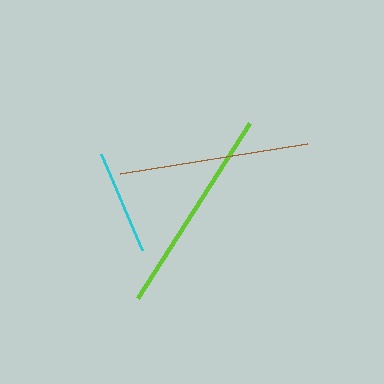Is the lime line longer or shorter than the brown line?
The lime line is longer than the brown line.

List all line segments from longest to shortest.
From longest to shortest: lime, brown, cyan.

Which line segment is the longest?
The lime line is the longest at approximately 208 pixels.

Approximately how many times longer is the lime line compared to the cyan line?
The lime line is approximately 2.0 times the length of the cyan line.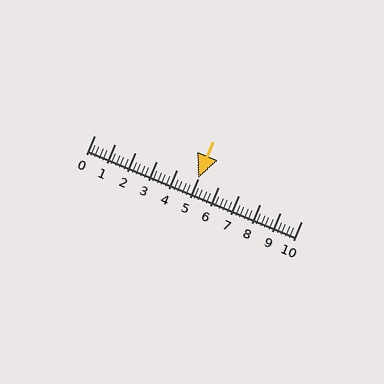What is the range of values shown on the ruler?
The ruler shows values from 0 to 10.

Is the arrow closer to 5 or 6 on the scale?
The arrow is closer to 5.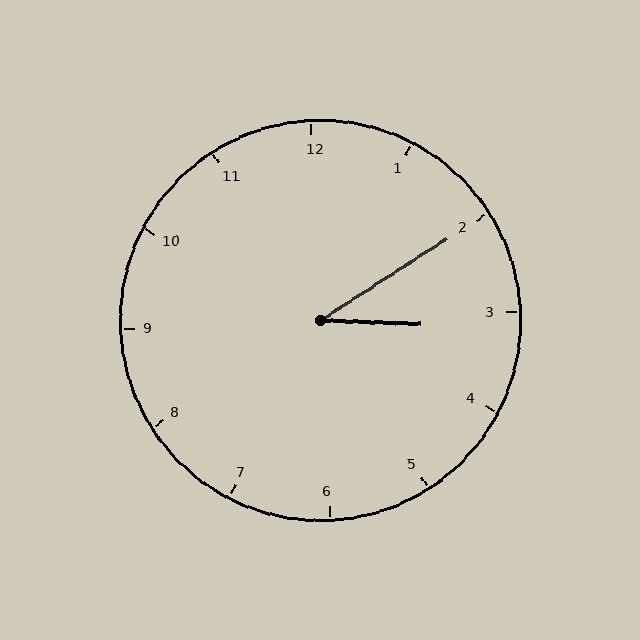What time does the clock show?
3:10.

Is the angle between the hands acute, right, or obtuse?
It is acute.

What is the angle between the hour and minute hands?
Approximately 35 degrees.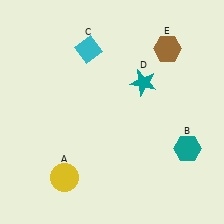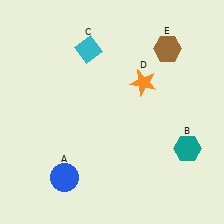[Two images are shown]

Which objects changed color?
A changed from yellow to blue. D changed from teal to orange.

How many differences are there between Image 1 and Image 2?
There are 2 differences between the two images.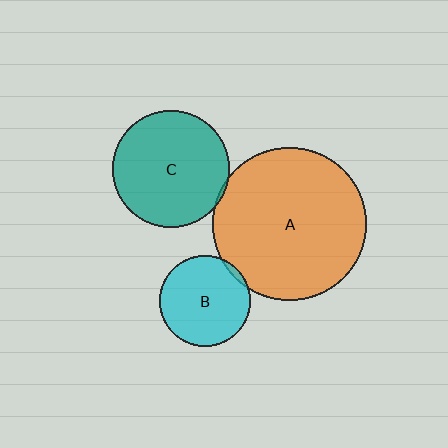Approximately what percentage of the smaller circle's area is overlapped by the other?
Approximately 5%.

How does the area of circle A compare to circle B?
Approximately 2.9 times.